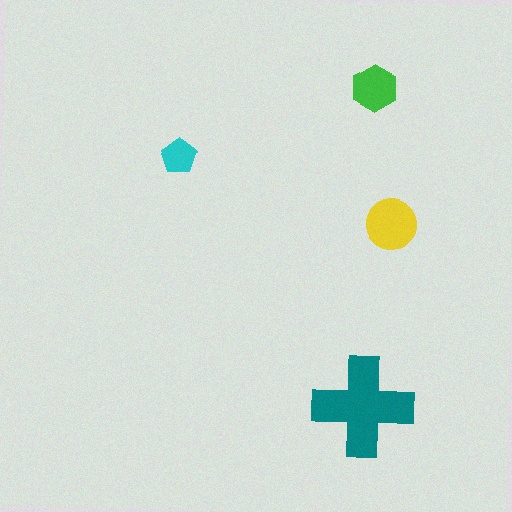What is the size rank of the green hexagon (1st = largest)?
3rd.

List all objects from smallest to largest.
The cyan pentagon, the green hexagon, the yellow circle, the teal cross.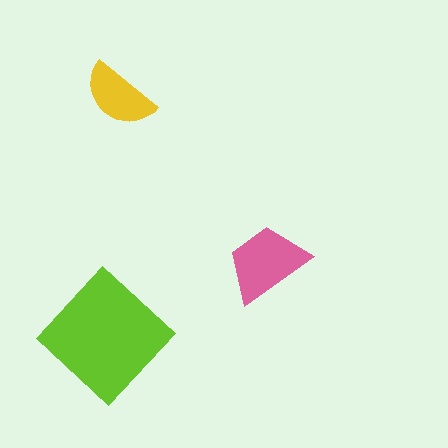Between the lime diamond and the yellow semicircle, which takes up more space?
The lime diamond.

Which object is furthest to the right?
The pink trapezoid is rightmost.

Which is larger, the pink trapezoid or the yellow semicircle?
The pink trapezoid.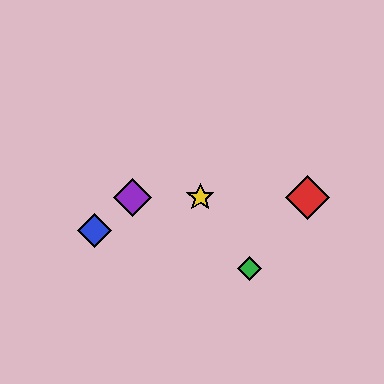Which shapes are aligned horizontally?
The red diamond, the yellow star, the purple diamond are aligned horizontally.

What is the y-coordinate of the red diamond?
The red diamond is at y≈197.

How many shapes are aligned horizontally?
3 shapes (the red diamond, the yellow star, the purple diamond) are aligned horizontally.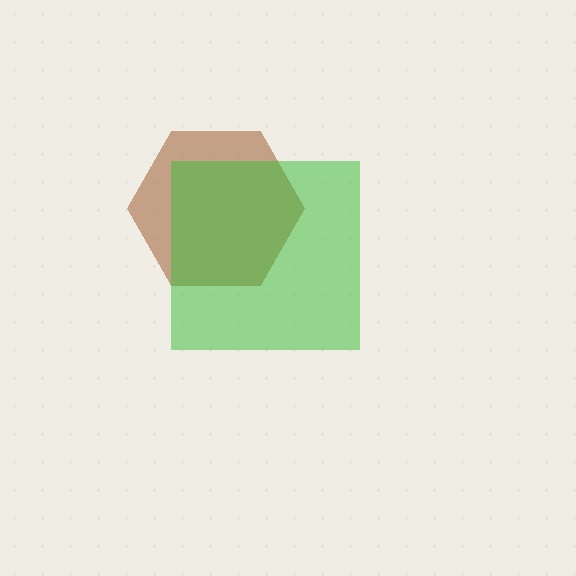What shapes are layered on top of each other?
The layered shapes are: a brown hexagon, a green square.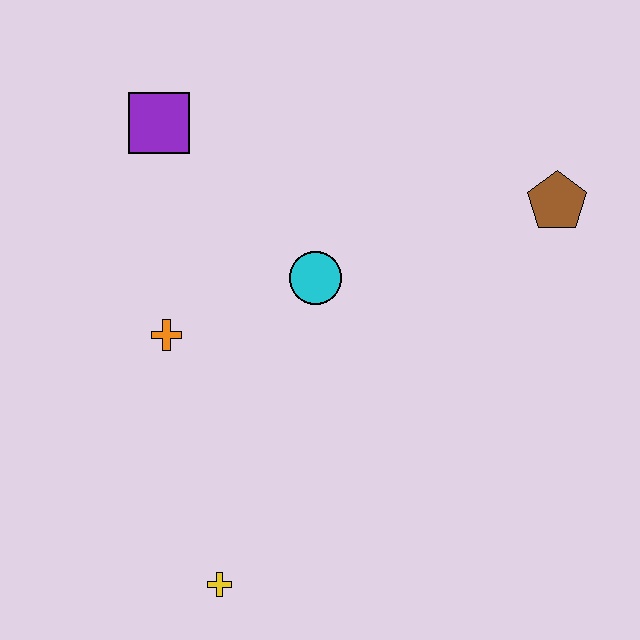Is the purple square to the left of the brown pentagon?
Yes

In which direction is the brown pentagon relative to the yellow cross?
The brown pentagon is above the yellow cross.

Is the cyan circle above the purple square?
No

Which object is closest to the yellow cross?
The orange cross is closest to the yellow cross.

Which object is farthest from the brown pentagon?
The yellow cross is farthest from the brown pentagon.